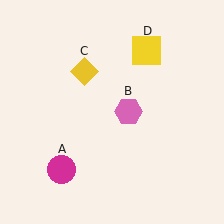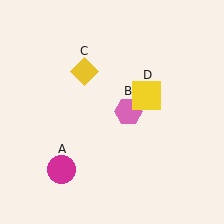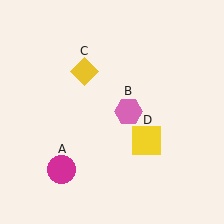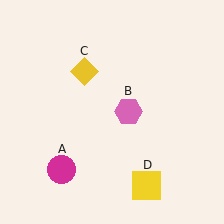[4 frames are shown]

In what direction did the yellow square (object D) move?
The yellow square (object D) moved down.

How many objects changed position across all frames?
1 object changed position: yellow square (object D).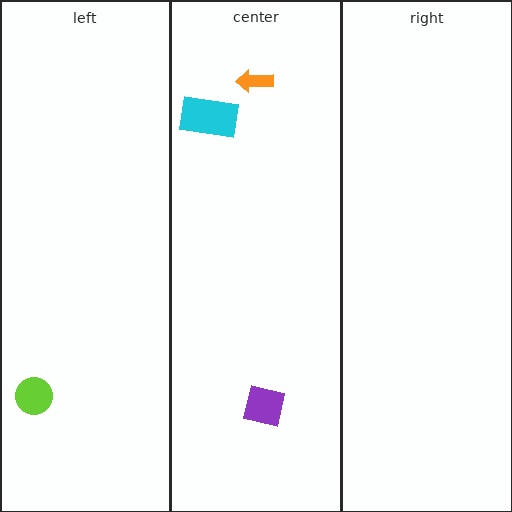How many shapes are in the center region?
3.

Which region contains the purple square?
The center region.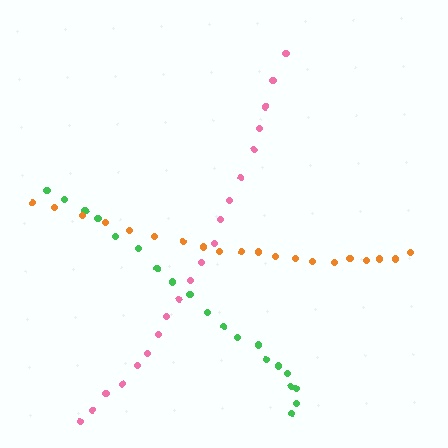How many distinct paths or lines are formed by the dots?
There are 3 distinct paths.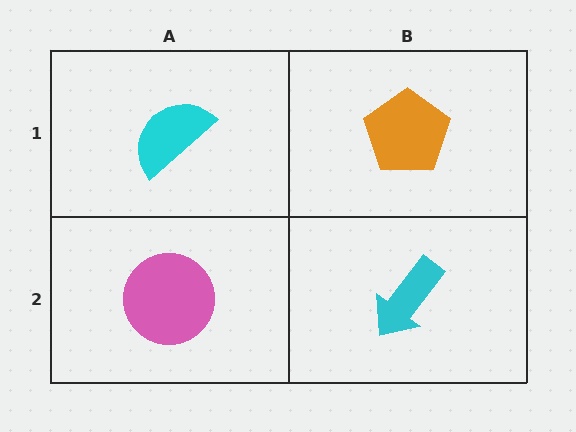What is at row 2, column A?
A pink circle.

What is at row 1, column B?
An orange pentagon.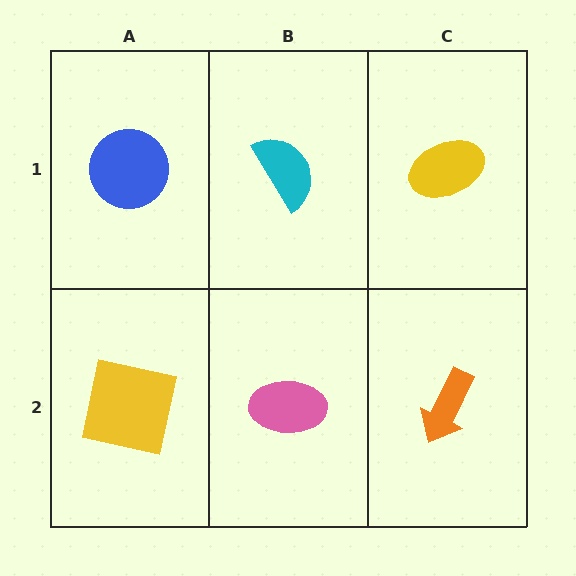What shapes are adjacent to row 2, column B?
A cyan semicircle (row 1, column B), a yellow square (row 2, column A), an orange arrow (row 2, column C).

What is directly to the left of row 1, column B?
A blue circle.